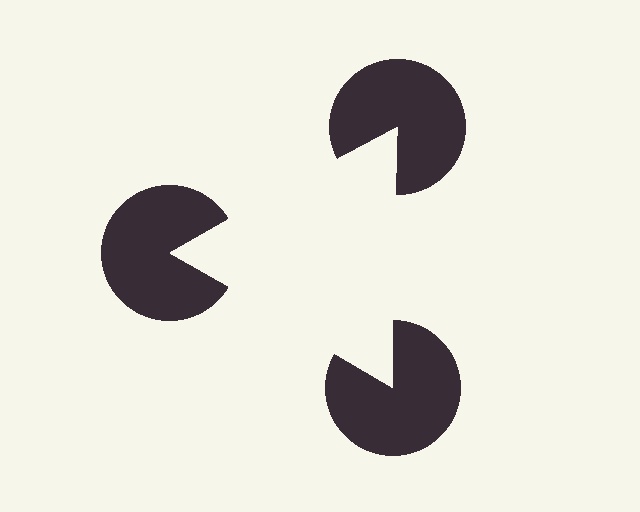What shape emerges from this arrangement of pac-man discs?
An illusory triangle — its edges are inferred from the aligned wedge cuts in the pac-man discs, not physically drawn.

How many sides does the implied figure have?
3 sides.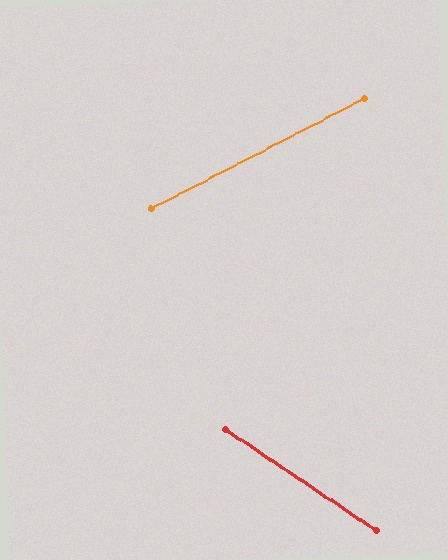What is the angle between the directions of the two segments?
Approximately 61 degrees.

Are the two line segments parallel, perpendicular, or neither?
Neither parallel nor perpendicular — they differ by about 61°.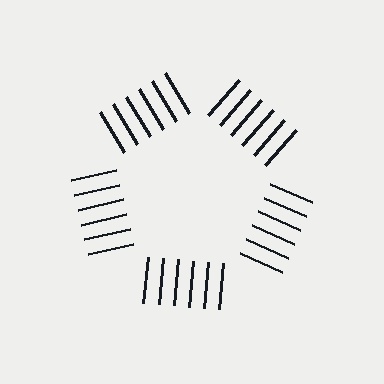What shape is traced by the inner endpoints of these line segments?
An illusory pentagon — the line segments terminate on its edges but no continuous stroke is drawn.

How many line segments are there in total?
30 — 6 along each of the 5 edges.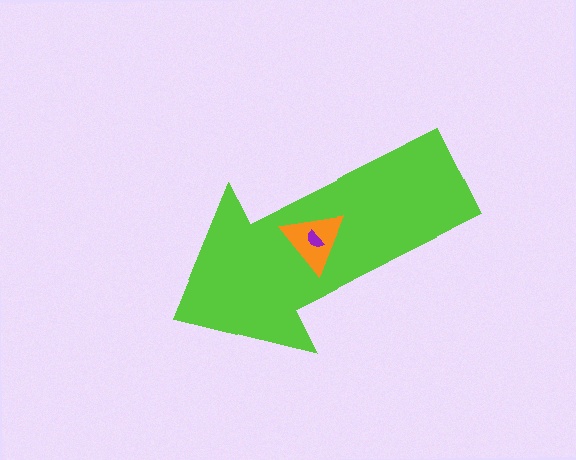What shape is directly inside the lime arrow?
The orange triangle.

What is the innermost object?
The purple semicircle.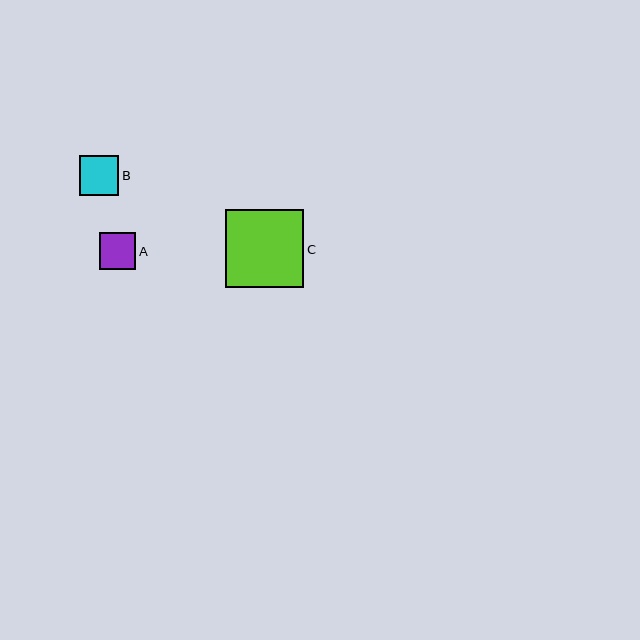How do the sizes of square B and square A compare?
Square B and square A are approximately the same size.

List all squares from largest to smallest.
From largest to smallest: C, B, A.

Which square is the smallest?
Square A is the smallest with a size of approximately 36 pixels.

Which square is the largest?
Square C is the largest with a size of approximately 78 pixels.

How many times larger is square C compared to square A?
Square C is approximately 2.2 times the size of square A.